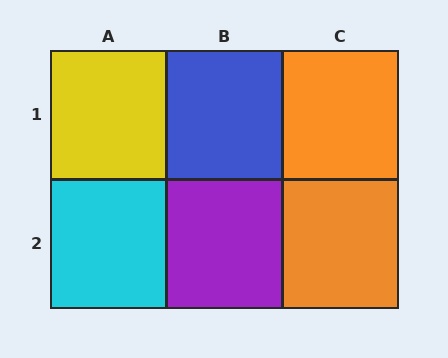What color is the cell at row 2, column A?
Cyan.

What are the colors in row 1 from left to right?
Yellow, blue, orange.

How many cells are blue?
1 cell is blue.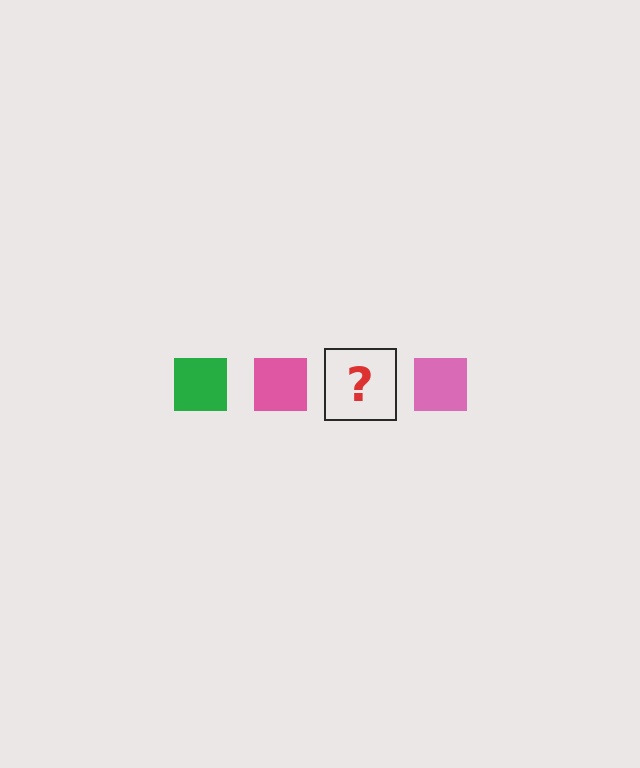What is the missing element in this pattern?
The missing element is a green square.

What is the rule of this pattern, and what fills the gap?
The rule is that the pattern cycles through green, pink squares. The gap should be filled with a green square.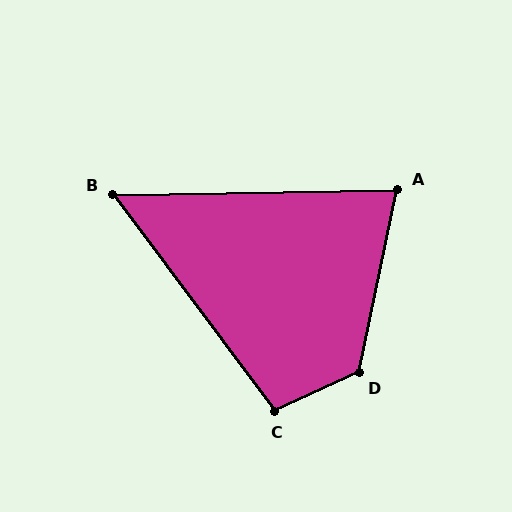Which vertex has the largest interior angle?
D, at approximately 126 degrees.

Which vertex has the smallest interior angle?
B, at approximately 54 degrees.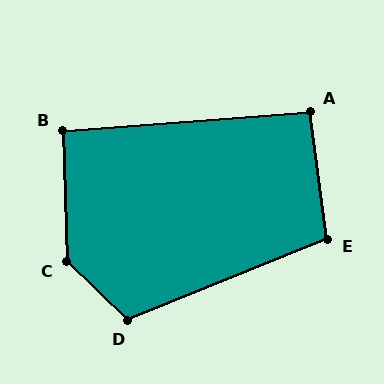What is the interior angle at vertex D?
Approximately 114 degrees (obtuse).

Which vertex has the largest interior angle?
C, at approximately 135 degrees.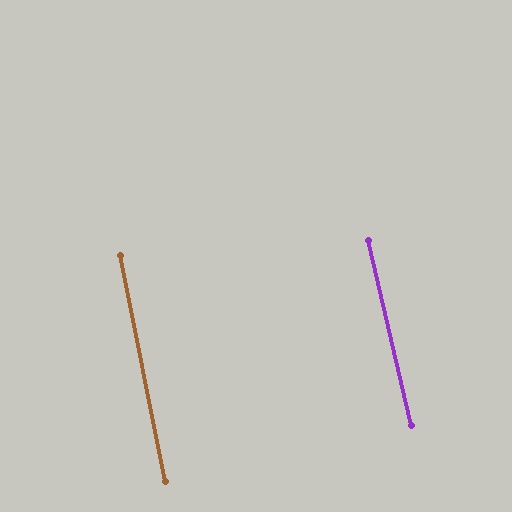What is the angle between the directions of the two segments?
Approximately 2 degrees.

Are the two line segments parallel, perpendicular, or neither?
Parallel — their directions differ by only 1.7°.